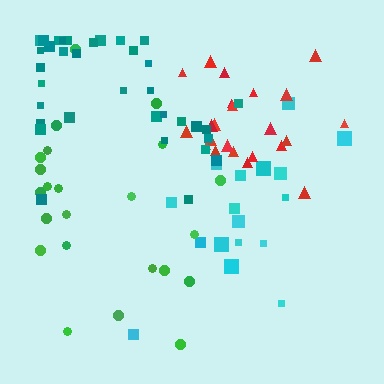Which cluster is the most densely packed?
Red.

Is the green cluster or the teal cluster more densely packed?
Teal.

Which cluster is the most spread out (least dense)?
Cyan.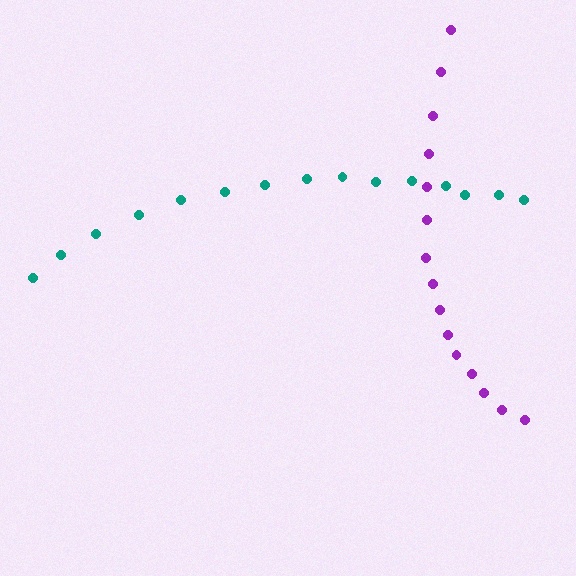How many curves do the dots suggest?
There are 2 distinct paths.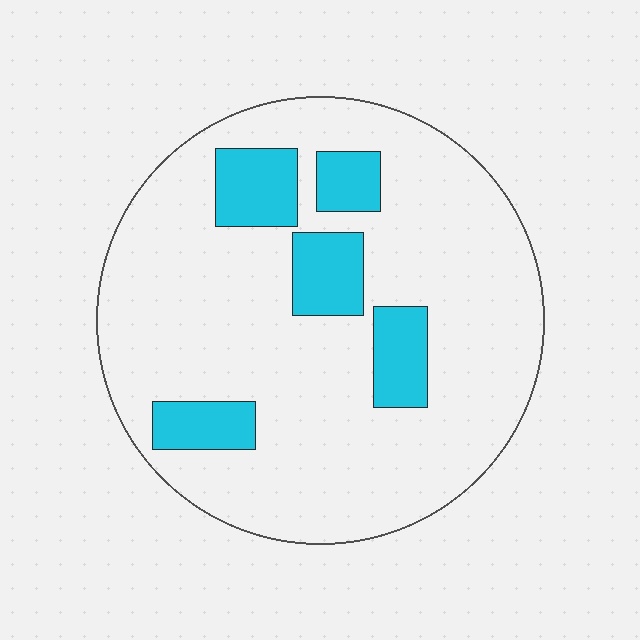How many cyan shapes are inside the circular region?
5.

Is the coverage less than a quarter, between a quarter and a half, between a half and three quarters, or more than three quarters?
Less than a quarter.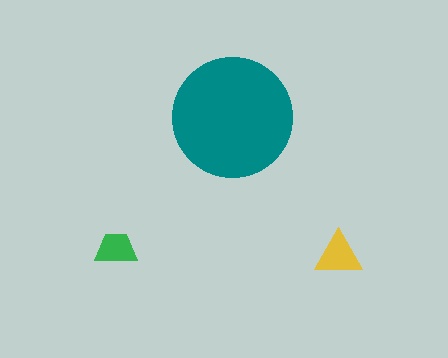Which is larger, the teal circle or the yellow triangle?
The teal circle.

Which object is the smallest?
The green trapezoid.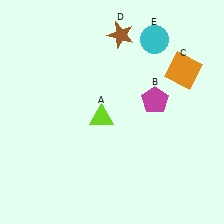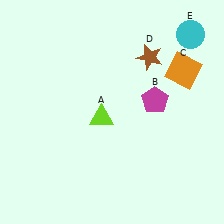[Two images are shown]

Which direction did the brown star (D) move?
The brown star (D) moved right.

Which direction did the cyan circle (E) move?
The cyan circle (E) moved right.